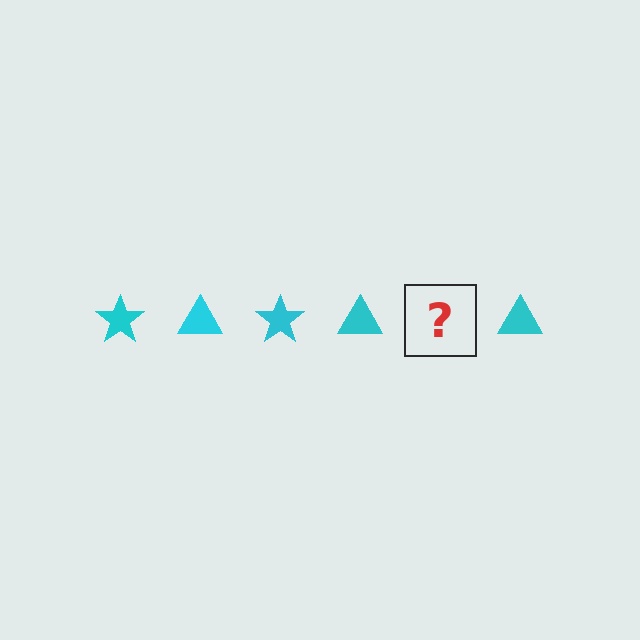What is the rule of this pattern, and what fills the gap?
The rule is that the pattern cycles through star, triangle shapes in cyan. The gap should be filled with a cyan star.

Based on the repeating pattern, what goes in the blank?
The blank should be a cyan star.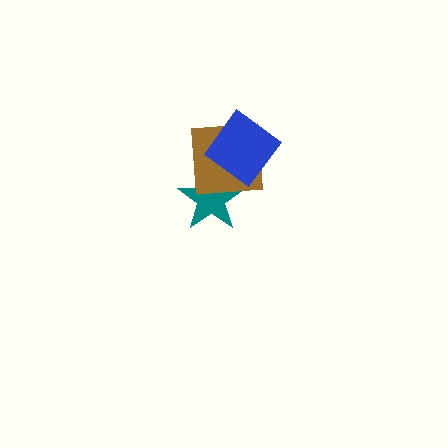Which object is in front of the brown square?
The blue diamond is in front of the brown square.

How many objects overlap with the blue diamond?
1 object overlaps with the blue diamond.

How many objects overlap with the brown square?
2 objects overlap with the brown square.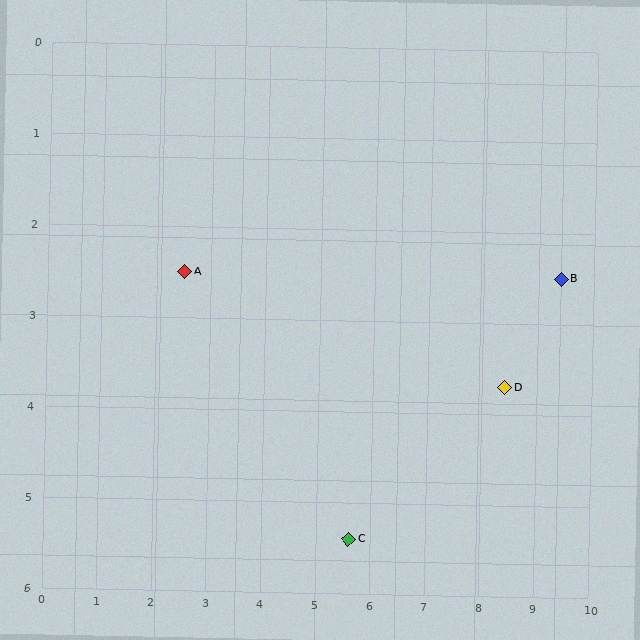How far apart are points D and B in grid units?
Points D and B are about 1.6 grid units apart.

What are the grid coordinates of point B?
Point B is at approximately (9.4, 2.5).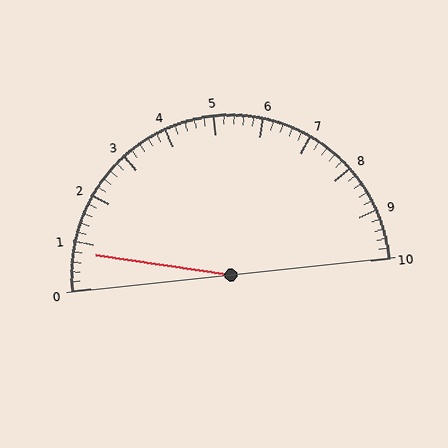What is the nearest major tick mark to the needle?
The nearest major tick mark is 1.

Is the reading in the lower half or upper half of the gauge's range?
The reading is in the lower half of the range (0 to 10).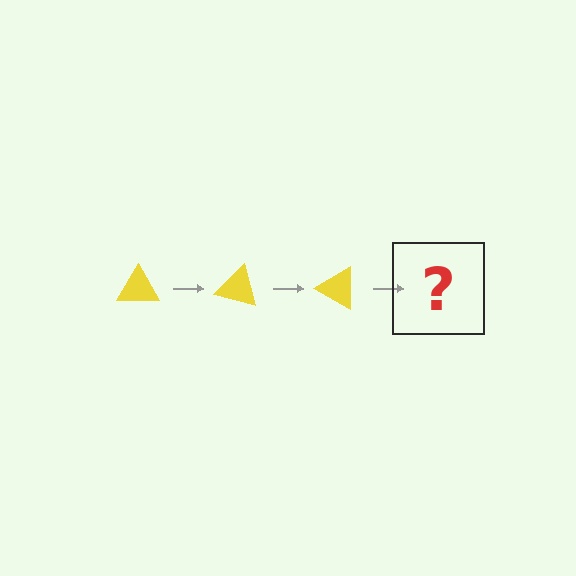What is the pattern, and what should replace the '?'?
The pattern is that the triangle rotates 15 degrees each step. The '?' should be a yellow triangle rotated 45 degrees.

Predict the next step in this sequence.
The next step is a yellow triangle rotated 45 degrees.